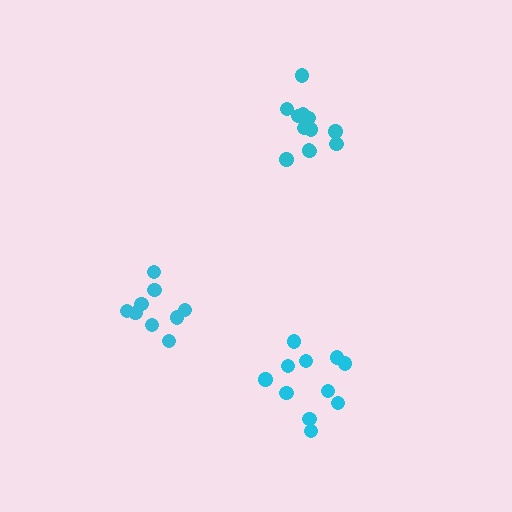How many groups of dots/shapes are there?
There are 3 groups.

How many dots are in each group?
Group 1: 12 dots, Group 2: 11 dots, Group 3: 9 dots (32 total).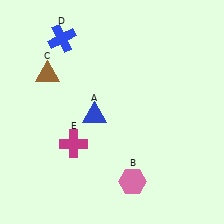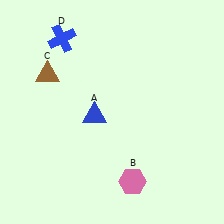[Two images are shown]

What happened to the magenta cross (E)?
The magenta cross (E) was removed in Image 2. It was in the bottom-left area of Image 1.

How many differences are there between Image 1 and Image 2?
There is 1 difference between the two images.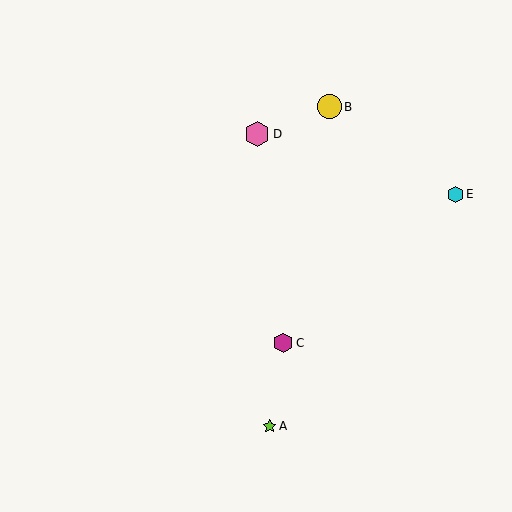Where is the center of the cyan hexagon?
The center of the cyan hexagon is at (455, 195).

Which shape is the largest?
The pink hexagon (labeled D) is the largest.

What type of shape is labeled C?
Shape C is a magenta hexagon.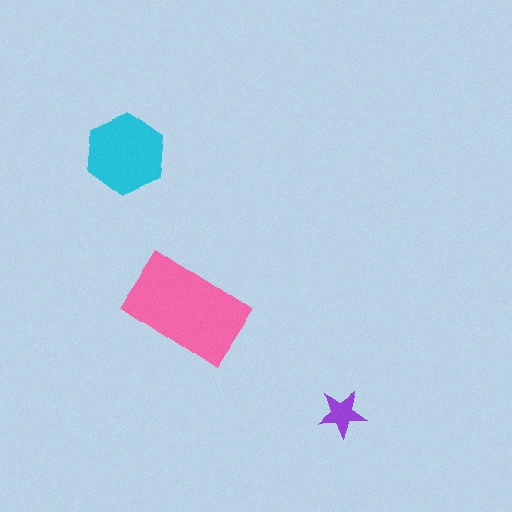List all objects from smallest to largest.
The purple star, the cyan hexagon, the pink rectangle.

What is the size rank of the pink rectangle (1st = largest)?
1st.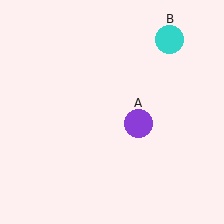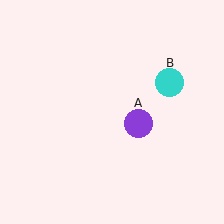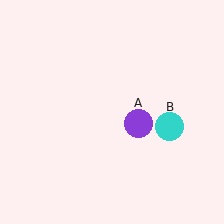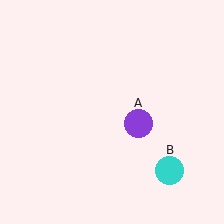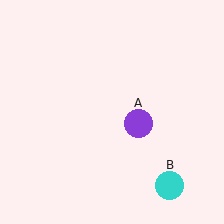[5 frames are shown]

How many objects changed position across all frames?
1 object changed position: cyan circle (object B).